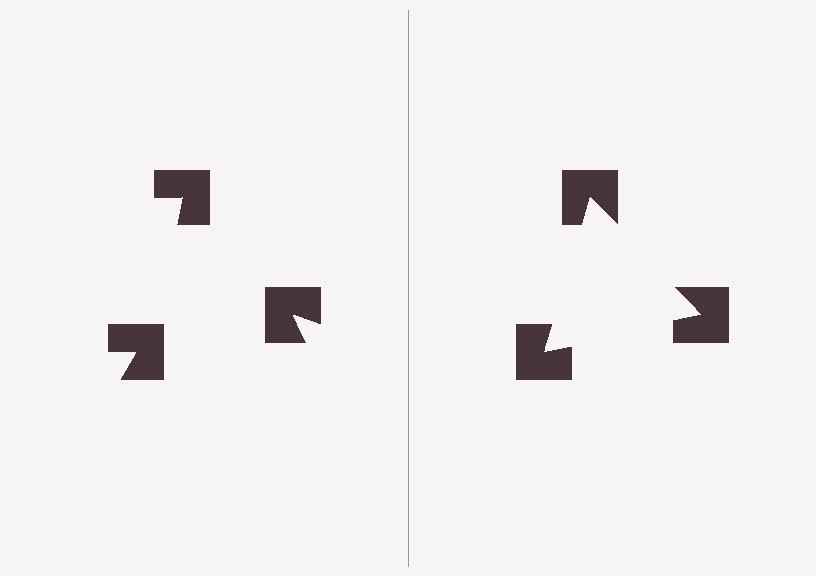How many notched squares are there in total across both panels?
6 — 3 on each side.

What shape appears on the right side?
An illusory triangle.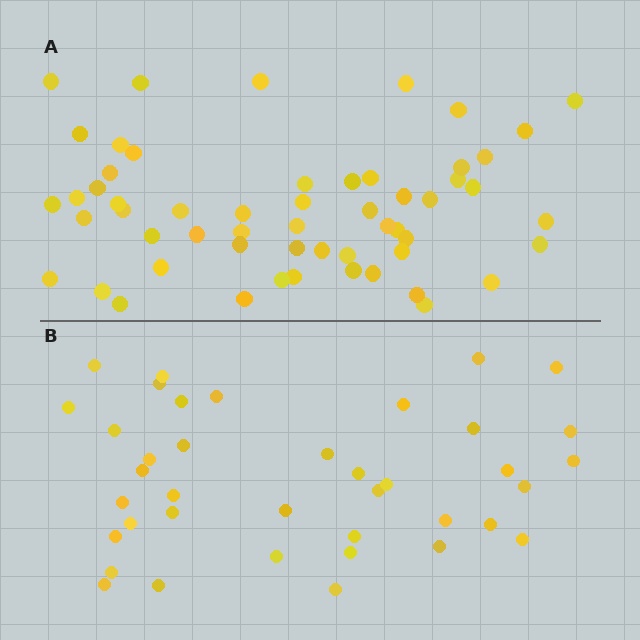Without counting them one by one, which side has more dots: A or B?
Region A (the top region) has more dots.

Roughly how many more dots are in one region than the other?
Region A has approximately 15 more dots than region B.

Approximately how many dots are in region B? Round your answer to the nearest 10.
About 40 dots. (The exact count is 39, which rounds to 40.)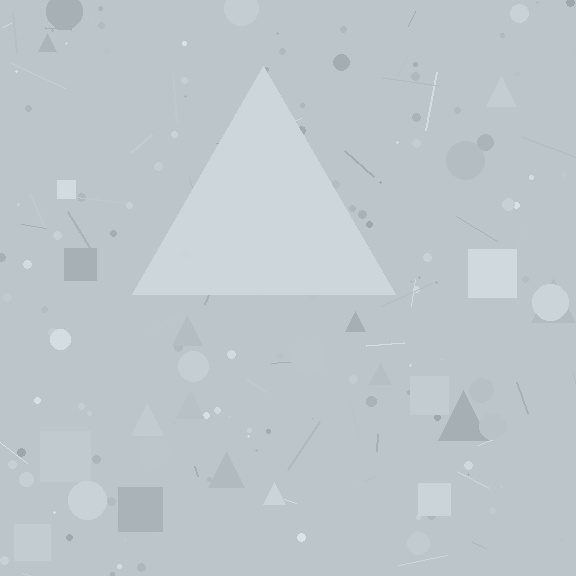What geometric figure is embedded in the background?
A triangle is embedded in the background.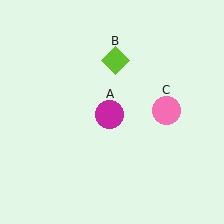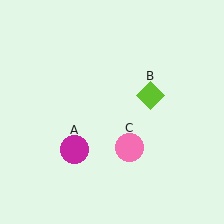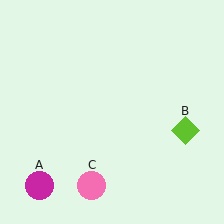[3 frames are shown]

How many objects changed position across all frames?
3 objects changed position: magenta circle (object A), lime diamond (object B), pink circle (object C).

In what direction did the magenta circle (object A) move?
The magenta circle (object A) moved down and to the left.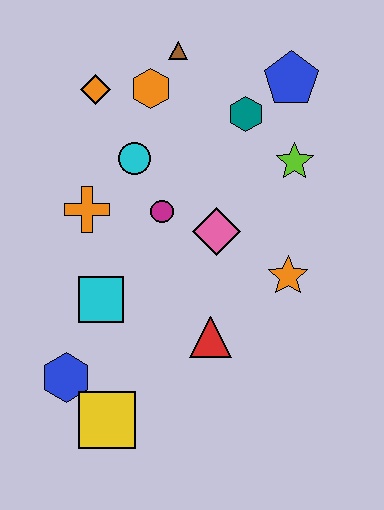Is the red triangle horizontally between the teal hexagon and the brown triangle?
Yes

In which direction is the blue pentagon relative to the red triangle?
The blue pentagon is above the red triangle.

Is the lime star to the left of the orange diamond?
No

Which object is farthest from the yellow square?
The blue pentagon is farthest from the yellow square.